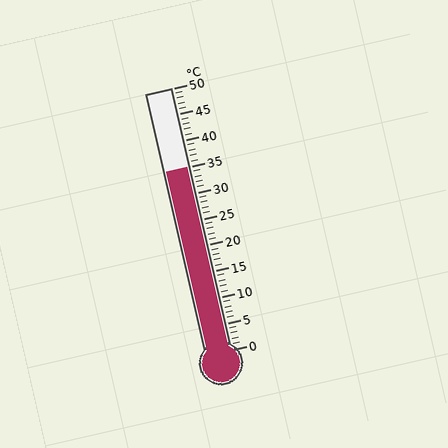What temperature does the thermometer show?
The thermometer shows approximately 35°C.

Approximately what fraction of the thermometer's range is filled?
The thermometer is filled to approximately 70% of its range.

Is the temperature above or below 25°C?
The temperature is above 25°C.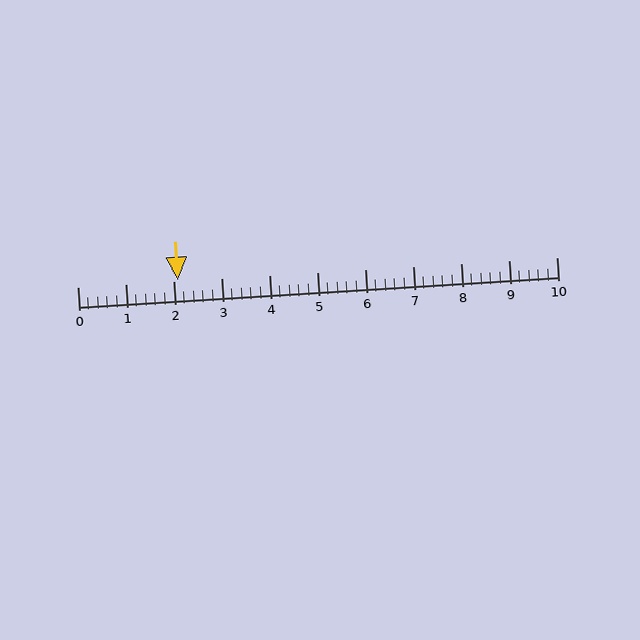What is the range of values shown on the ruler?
The ruler shows values from 0 to 10.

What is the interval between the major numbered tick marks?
The major tick marks are spaced 1 units apart.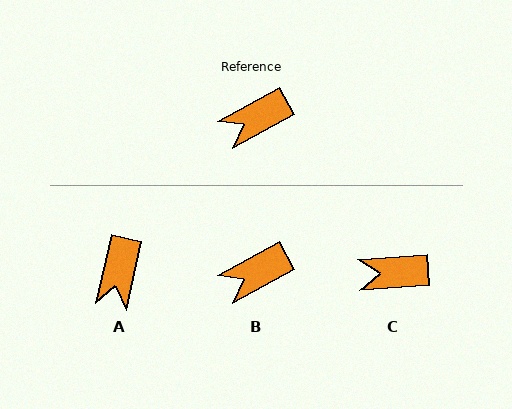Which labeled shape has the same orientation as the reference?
B.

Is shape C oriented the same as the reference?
No, it is off by about 25 degrees.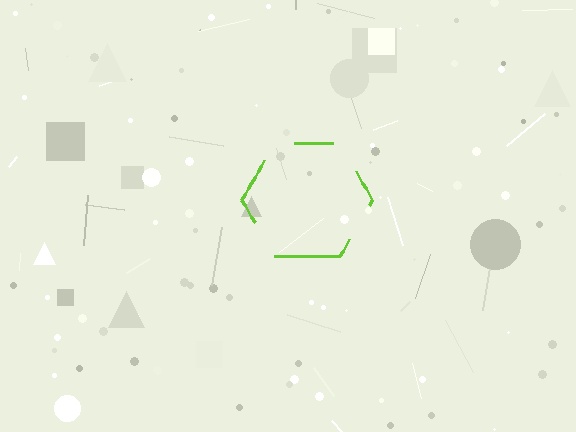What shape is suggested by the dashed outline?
The dashed outline suggests a hexagon.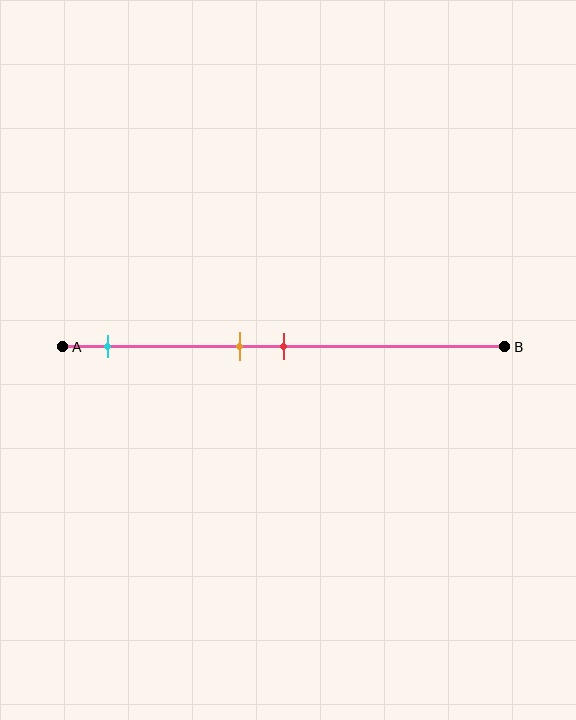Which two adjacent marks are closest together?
The orange and red marks are the closest adjacent pair.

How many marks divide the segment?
There are 3 marks dividing the segment.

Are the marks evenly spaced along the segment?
No, the marks are not evenly spaced.